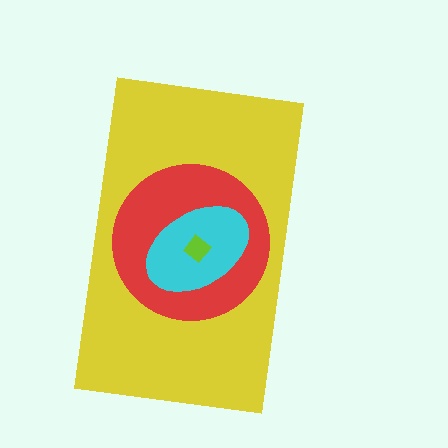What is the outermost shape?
The yellow rectangle.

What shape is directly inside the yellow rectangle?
The red circle.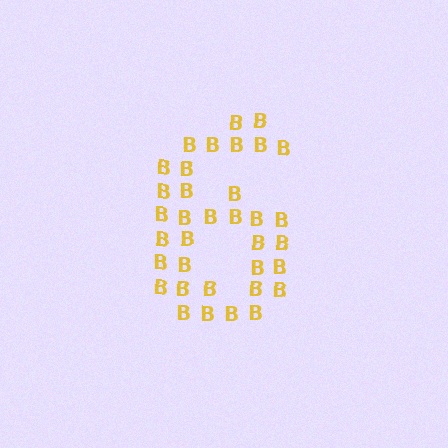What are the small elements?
The small elements are letter B's.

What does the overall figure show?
The overall figure shows the digit 6.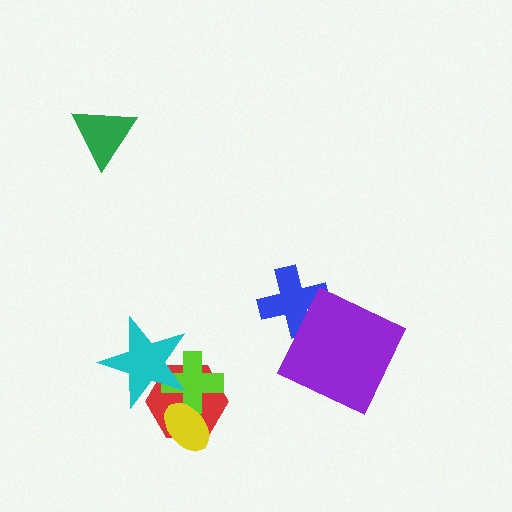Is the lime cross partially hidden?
Yes, it is partially covered by another shape.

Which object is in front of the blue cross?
The purple square is in front of the blue cross.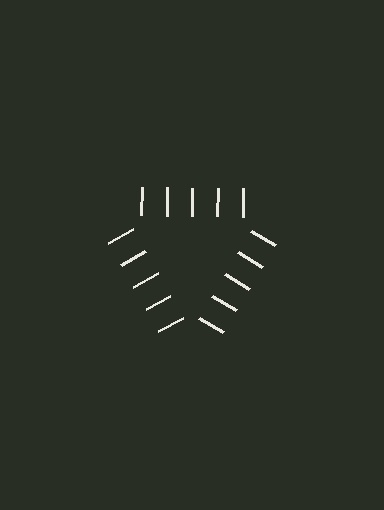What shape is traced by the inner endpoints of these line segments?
An illusory triangle — the line segments terminate on its edges but no continuous stroke is drawn.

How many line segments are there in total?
15 — 5 along each of the 3 edges.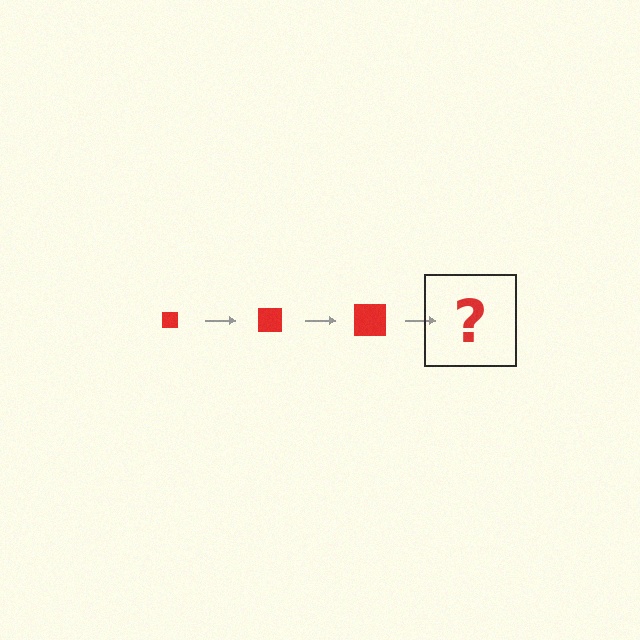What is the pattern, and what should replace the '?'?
The pattern is that the square gets progressively larger each step. The '?' should be a red square, larger than the previous one.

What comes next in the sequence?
The next element should be a red square, larger than the previous one.